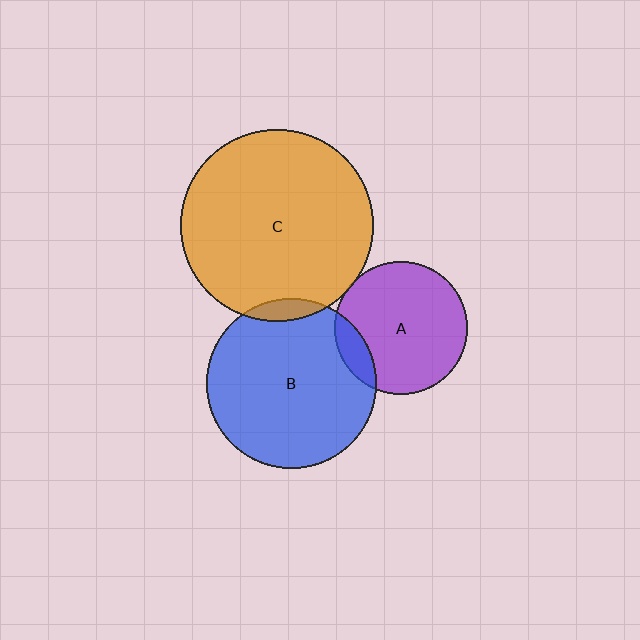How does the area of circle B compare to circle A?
Approximately 1.6 times.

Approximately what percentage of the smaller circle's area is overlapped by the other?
Approximately 5%.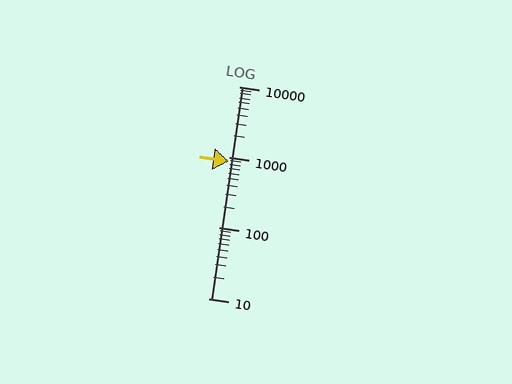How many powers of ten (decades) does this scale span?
The scale spans 3 decades, from 10 to 10000.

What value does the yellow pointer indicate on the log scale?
The pointer indicates approximately 880.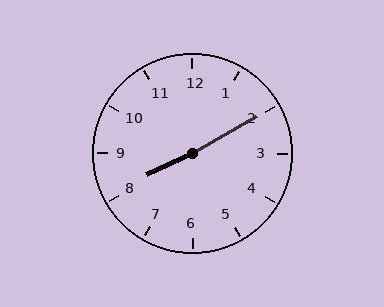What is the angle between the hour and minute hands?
Approximately 175 degrees.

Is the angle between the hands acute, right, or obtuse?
It is obtuse.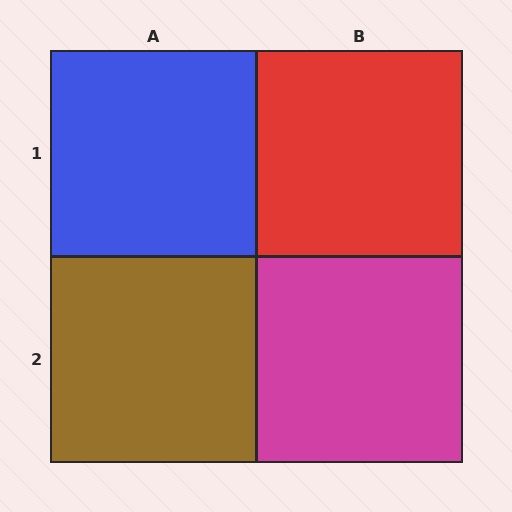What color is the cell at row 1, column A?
Blue.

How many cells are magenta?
1 cell is magenta.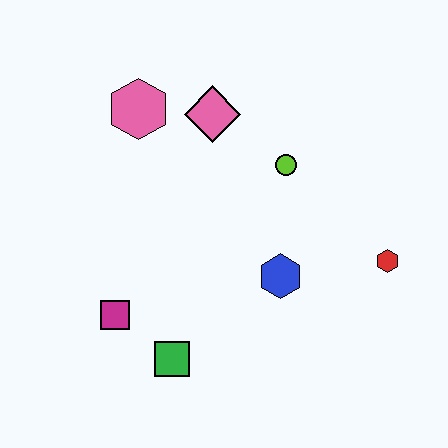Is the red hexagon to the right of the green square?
Yes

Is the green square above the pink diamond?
No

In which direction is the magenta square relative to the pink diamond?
The magenta square is below the pink diamond.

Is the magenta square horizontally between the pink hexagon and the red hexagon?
No